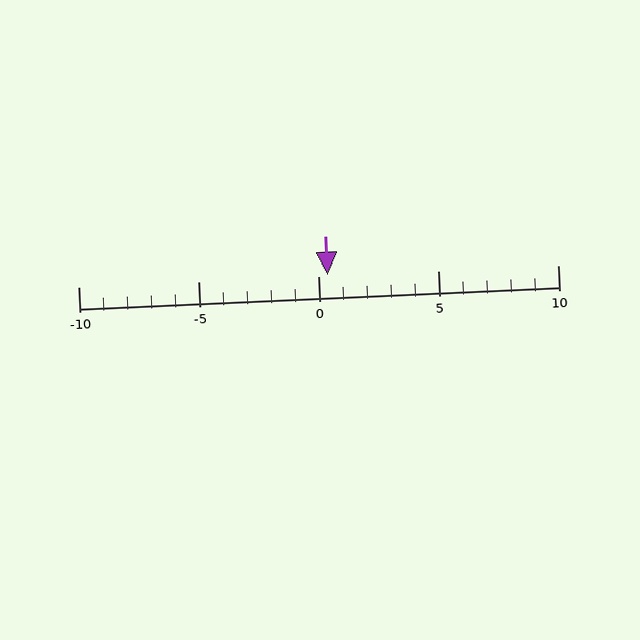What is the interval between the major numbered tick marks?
The major tick marks are spaced 5 units apart.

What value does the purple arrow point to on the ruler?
The purple arrow points to approximately 0.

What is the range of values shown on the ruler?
The ruler shows values from -10 to 10.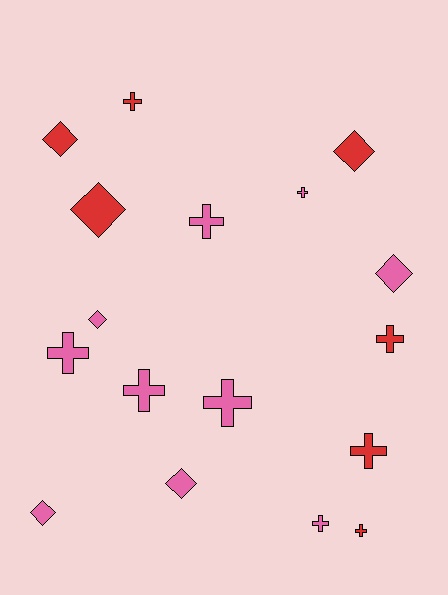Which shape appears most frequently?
Cross, with 10 objects.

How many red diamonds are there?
There are 3 red diamonds.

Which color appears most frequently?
Pink, with 10 objects.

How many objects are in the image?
There are 17 objects.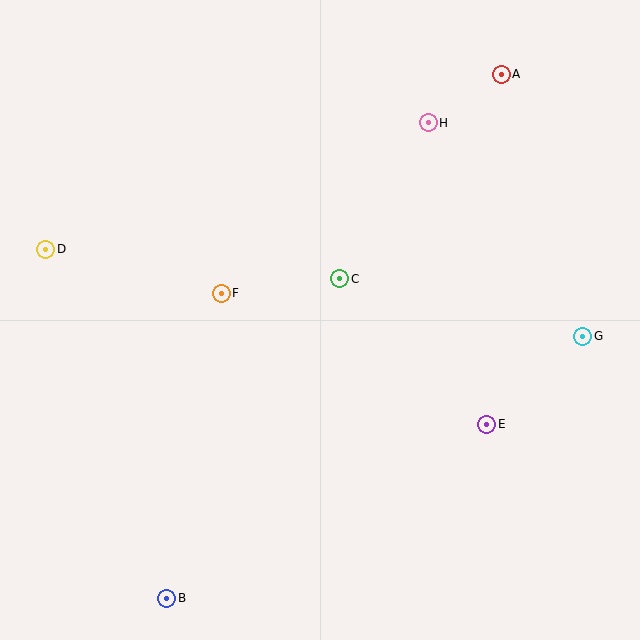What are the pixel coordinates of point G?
Point G is at (583, 336).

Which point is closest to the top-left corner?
Point D is closest to the top-left corner.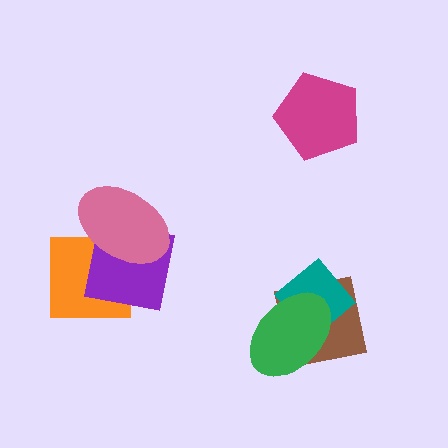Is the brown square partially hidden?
Yes, it is partially covered by another shape.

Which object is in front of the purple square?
The pink ellipse is in front of the purple square.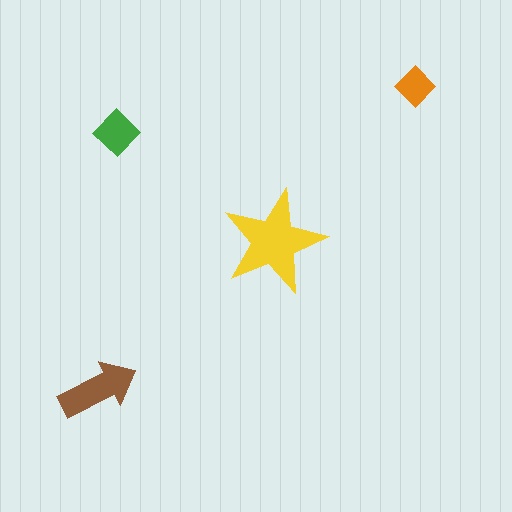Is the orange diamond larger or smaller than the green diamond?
Smaller.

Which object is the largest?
The yellow star.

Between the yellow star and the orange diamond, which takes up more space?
The yellow star.